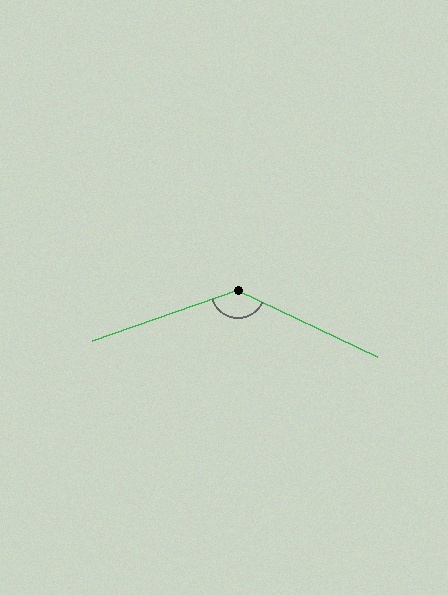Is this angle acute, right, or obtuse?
It is obtuse.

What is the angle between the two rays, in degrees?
Approximately 135 degrees.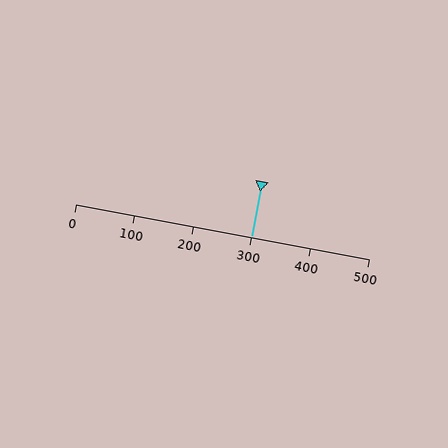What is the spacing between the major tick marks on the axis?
The major ticks are spaced 100 apart.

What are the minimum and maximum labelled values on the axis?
The axis runs from 0 to 500.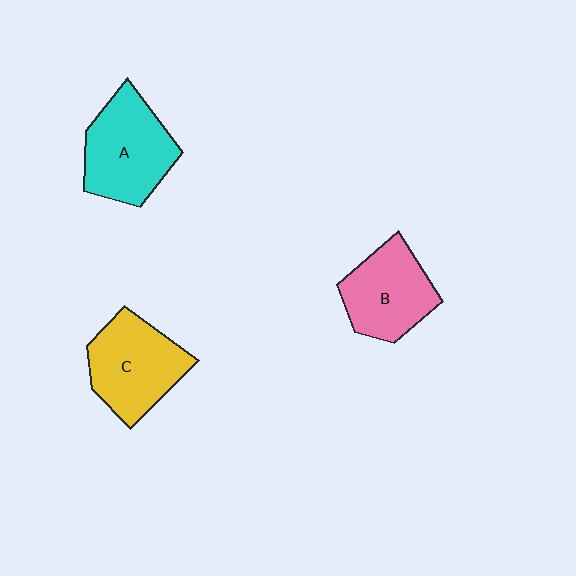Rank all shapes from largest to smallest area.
From largest to smallest: A (cyan), C (yellow), B (pink).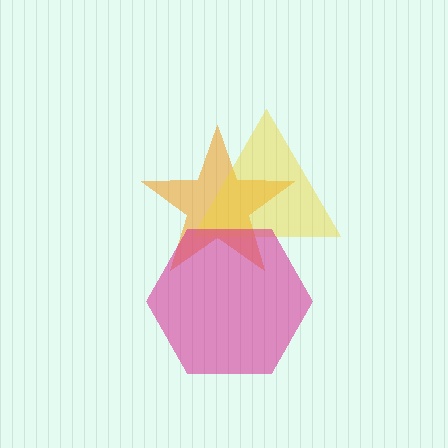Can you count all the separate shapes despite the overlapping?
Yes, there are 3 separate shapes.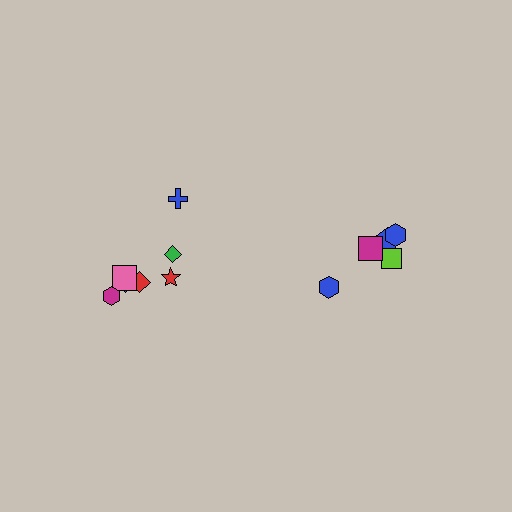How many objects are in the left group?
There are 7 objects.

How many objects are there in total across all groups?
There are 12 objects.